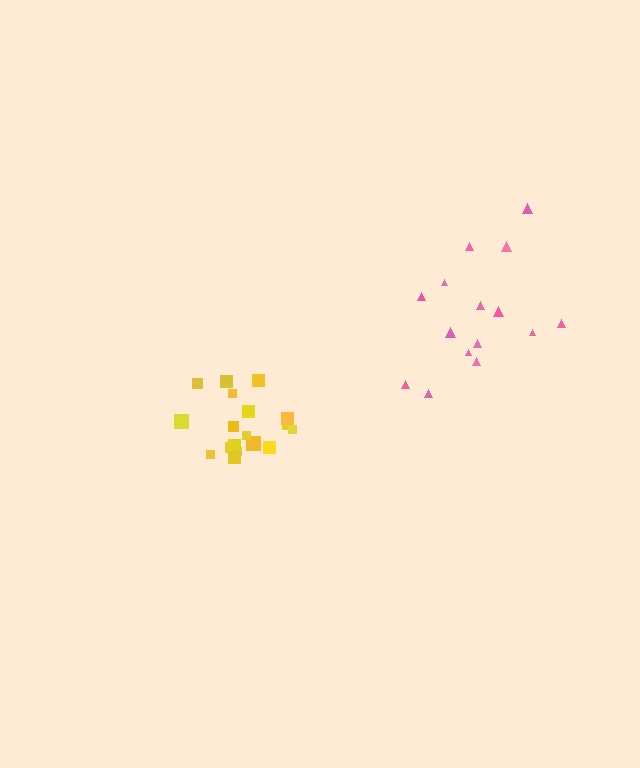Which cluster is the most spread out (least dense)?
Pink.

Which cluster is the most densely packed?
Yellow.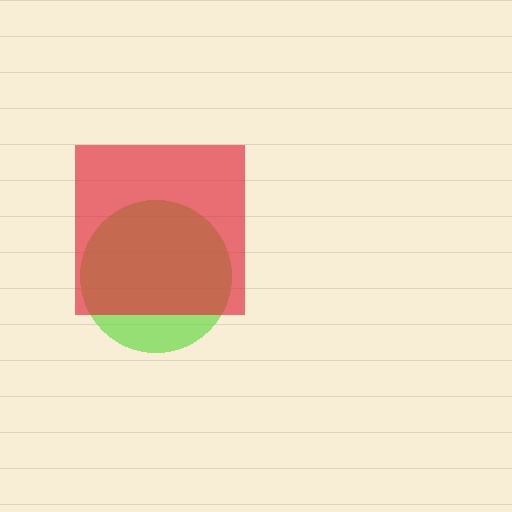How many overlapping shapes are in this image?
There are 2 overlapping shapes in the image.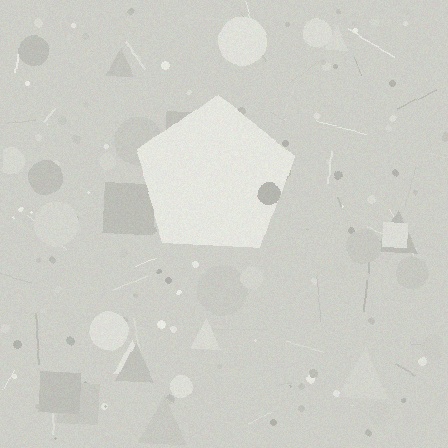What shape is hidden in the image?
A pentagon is hidden in the image.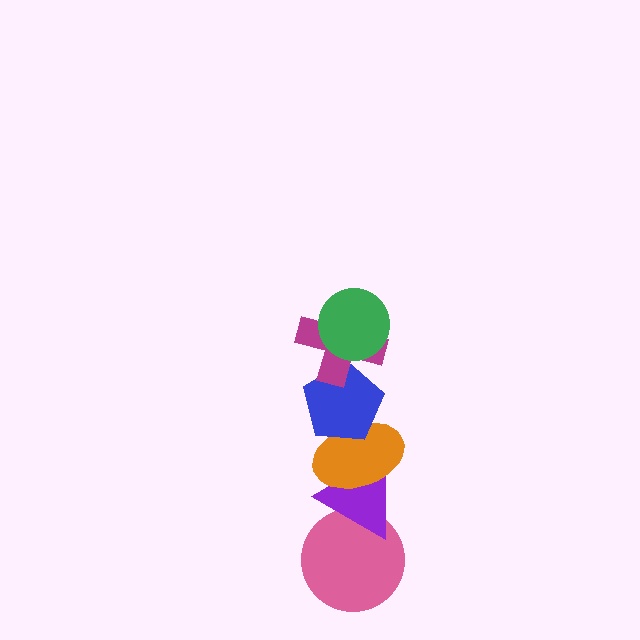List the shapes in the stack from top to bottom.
From top to bottom: the green circle, the magenta cross, the blue pentagon, the orange ellipse, the purple triangle, the pink circle.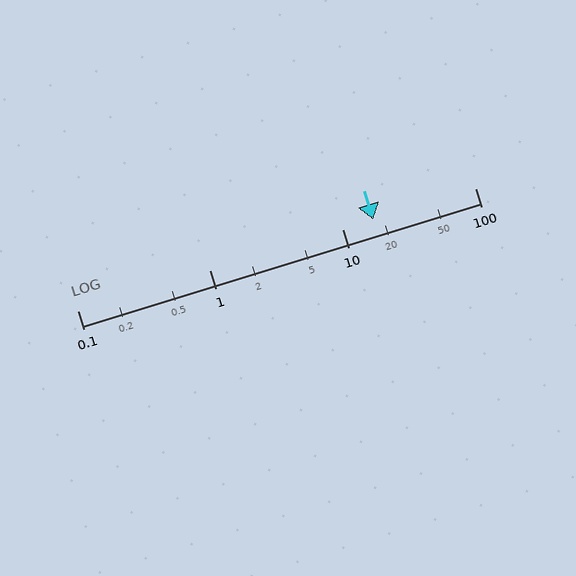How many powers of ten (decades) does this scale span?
The scale spans 3 decades, from 0.1 to 100.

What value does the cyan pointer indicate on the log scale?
The pointer indicates approximately 17.